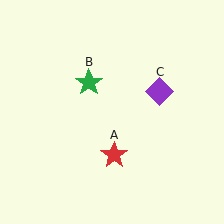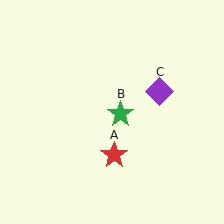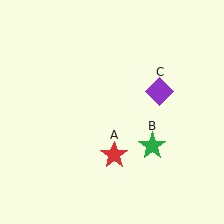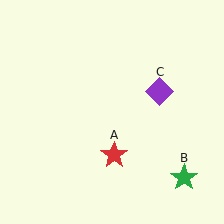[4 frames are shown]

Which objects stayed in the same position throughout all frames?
Red star (object A) and purple diamond (object C) remained stationary.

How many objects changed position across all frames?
1 object changed position: green star (object B).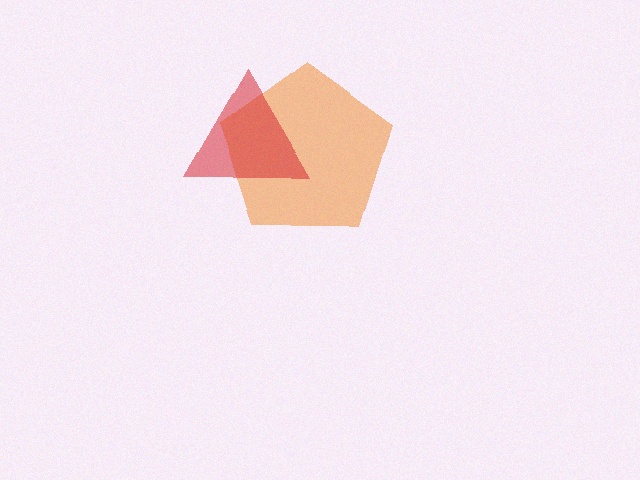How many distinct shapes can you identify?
There are 2 distinct shapes: an orange pentagon, a red triangle.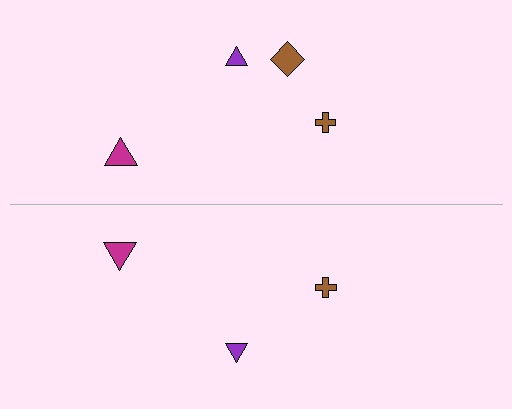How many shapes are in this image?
There are 7 shapes in this image.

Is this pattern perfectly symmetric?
No, the pattern is not perfectly symmetric. A brown diamond is missing from the bottom side.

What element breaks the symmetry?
A brown diamond is missing from the bottom side.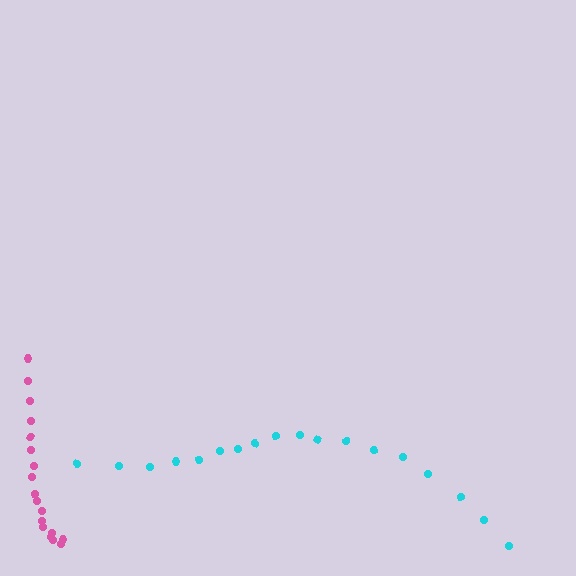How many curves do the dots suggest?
There are 2 distinct paths.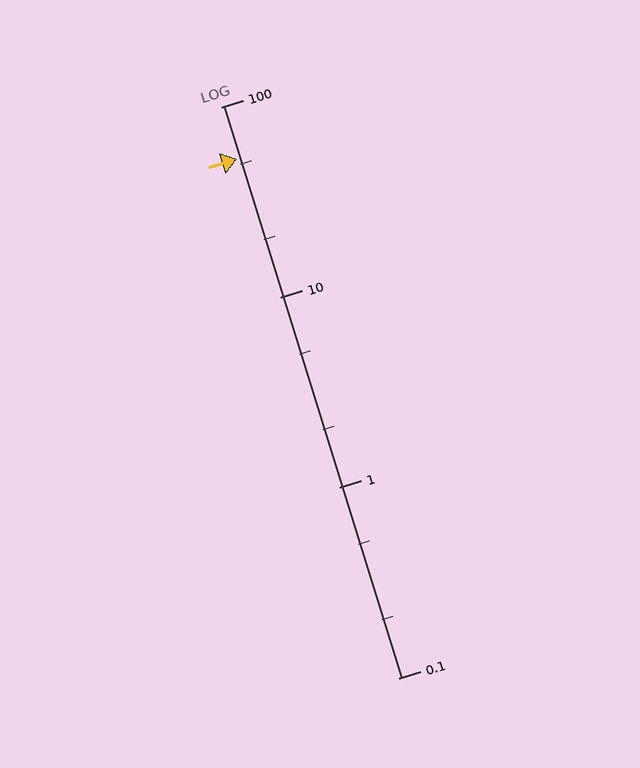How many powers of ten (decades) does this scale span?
The scale spans 3 decades, from 0.1 to 100.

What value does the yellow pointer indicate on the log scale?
The pointer indicates approximately 53.